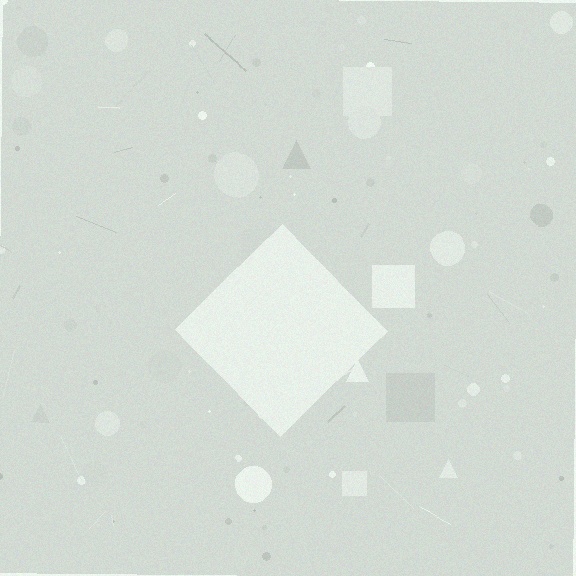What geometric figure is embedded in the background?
A diamond is embedded in the background.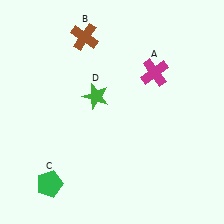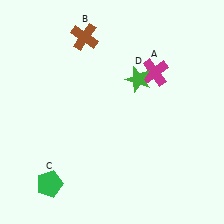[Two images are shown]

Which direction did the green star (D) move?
The green star (D) moved right.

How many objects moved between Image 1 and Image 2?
1 object moved between the two images.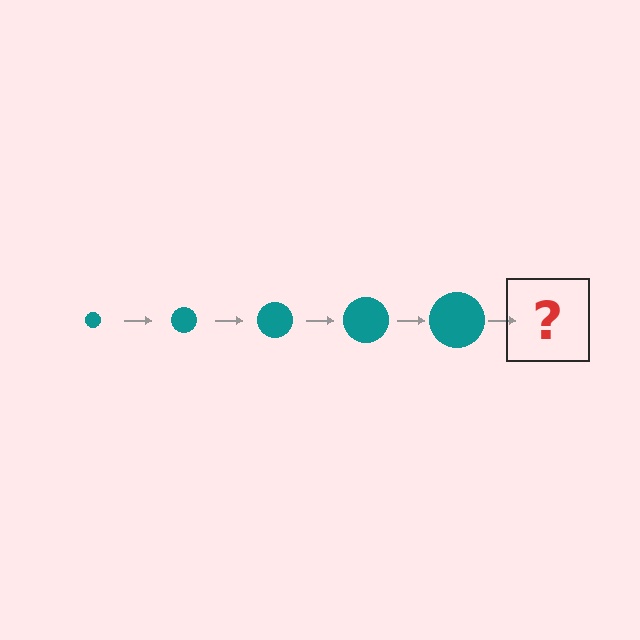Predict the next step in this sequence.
The next step is a teal circle, larger than the previous one.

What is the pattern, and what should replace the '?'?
The pattern is that the circle gets progressively larger each step. The '?' should be a teal circle, larger than the previous one.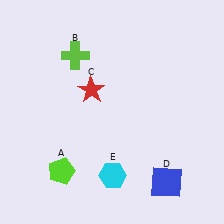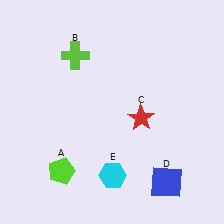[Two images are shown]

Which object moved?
The red star (C) moved right.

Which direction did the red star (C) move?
The red star (C) moved right.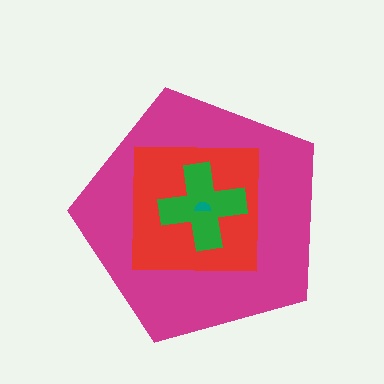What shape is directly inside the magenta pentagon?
The red square.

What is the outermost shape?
The magenta pentagon.